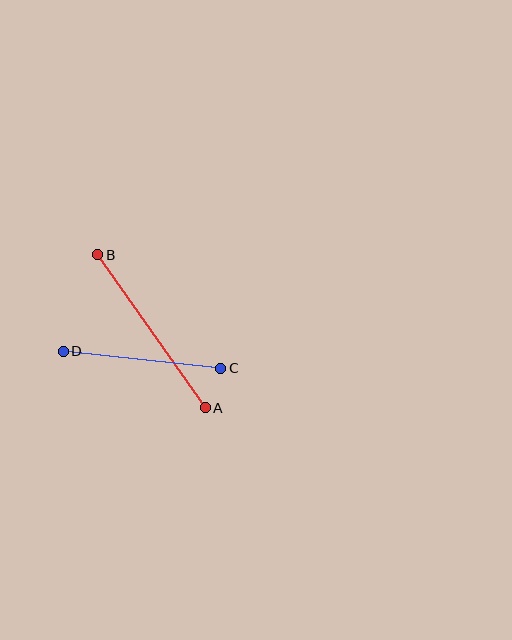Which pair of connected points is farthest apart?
Points A and B are farthest apart.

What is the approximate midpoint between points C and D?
The midpoint is at approximately (142, 360) pixels.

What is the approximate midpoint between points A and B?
The midpoint is at approximately (152, 331) pixels.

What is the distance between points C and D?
The distance is approximately 158 pixels.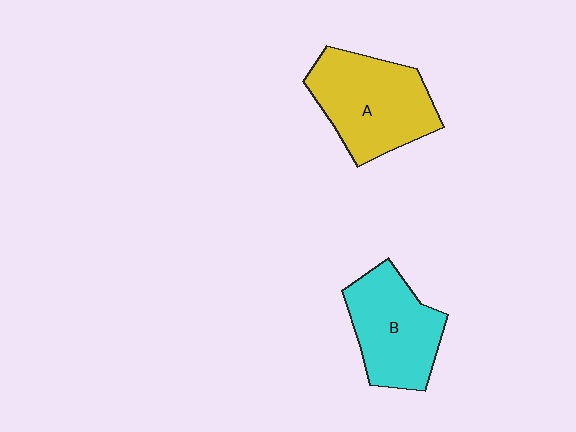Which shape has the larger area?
Shape A (yellow).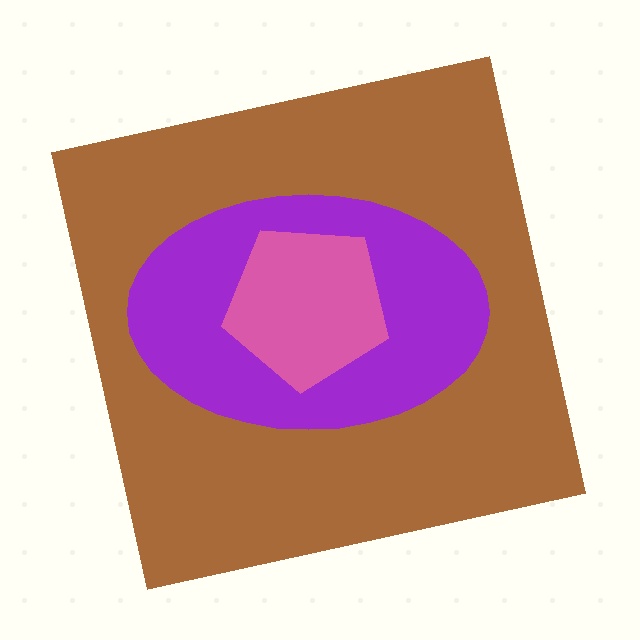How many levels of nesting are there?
3.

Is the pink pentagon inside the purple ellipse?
Yes.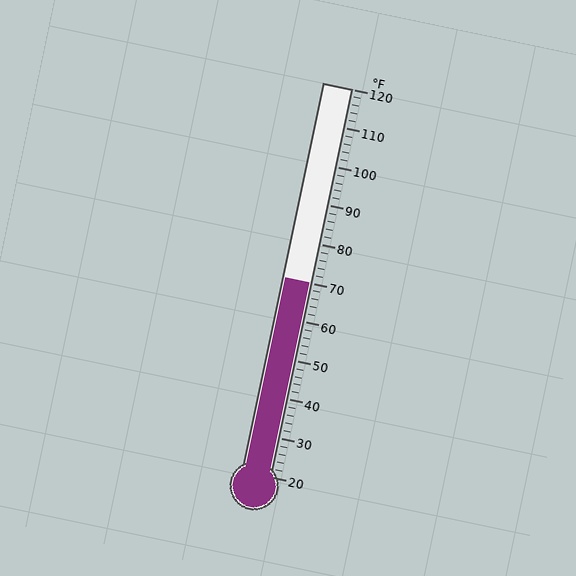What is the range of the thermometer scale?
The thermometer scale ranges from 20°F to 120°F.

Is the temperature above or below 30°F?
The temperature is above 30°F.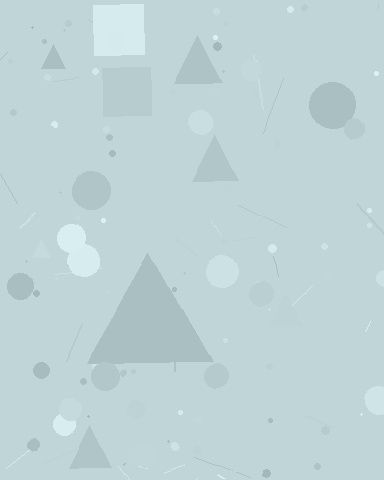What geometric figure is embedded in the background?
A triangle is embedded in the background.